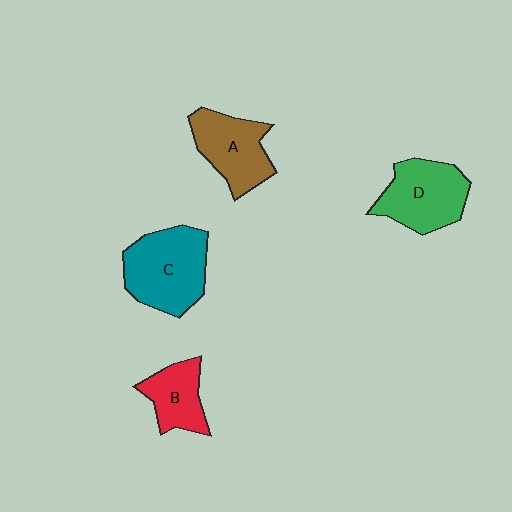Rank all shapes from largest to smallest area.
From largest to smallest: C (teal), D (green), A (brown), B (red).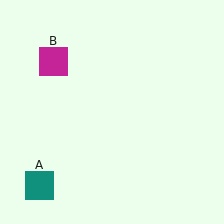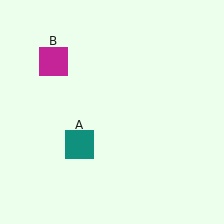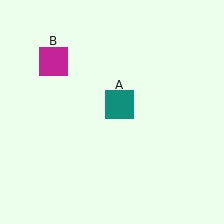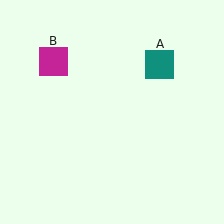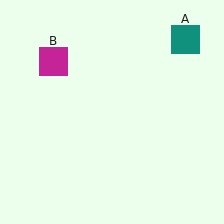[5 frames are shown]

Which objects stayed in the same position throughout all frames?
Magenta square (object B) remained stationary.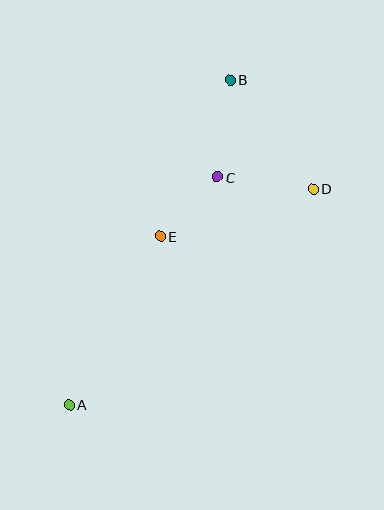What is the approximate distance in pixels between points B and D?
The distance between B and D is approximately 137 pixels.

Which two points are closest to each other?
Points C and E are closest to each other.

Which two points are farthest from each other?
Points A and B are farthest from each other.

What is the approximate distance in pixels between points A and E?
The distance between A and E is approximately 191 pixels.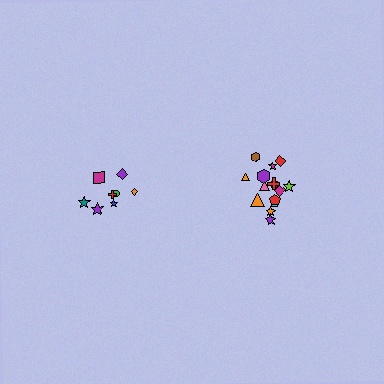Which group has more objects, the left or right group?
The right group.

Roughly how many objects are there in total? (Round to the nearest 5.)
Roughly 25 objects in total.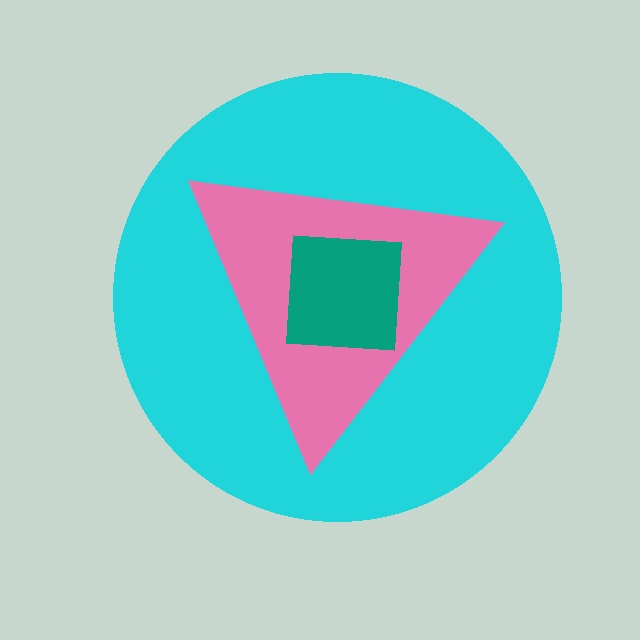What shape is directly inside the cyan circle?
The pink triangle.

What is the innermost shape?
The teal square.